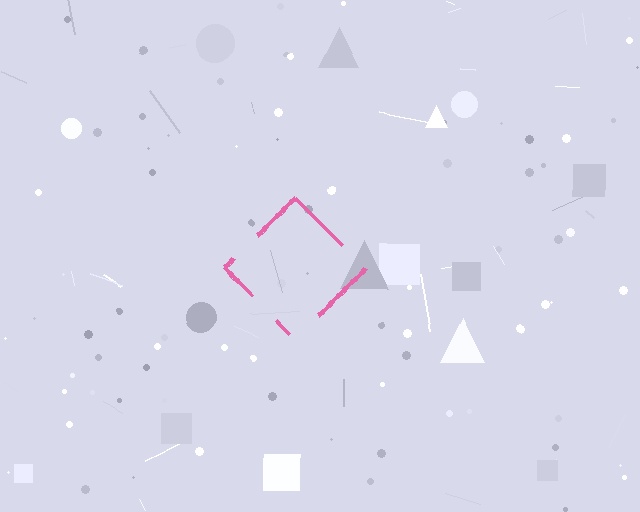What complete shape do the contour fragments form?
The contour fragments form a diamond.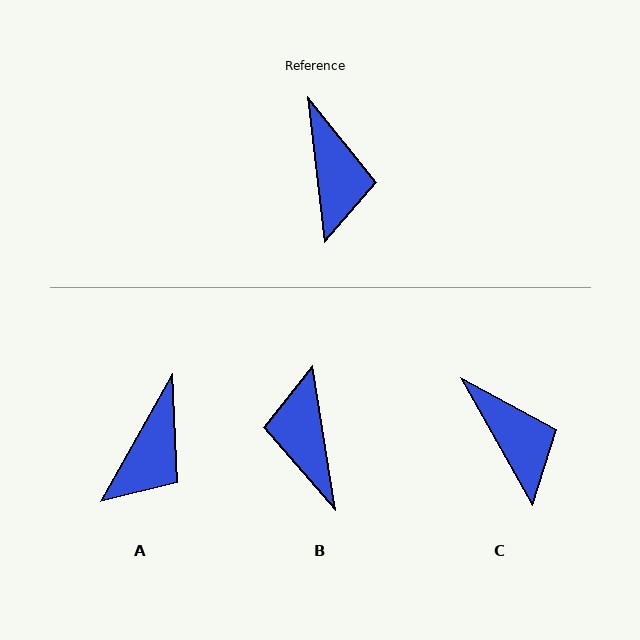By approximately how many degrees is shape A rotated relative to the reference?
Approximately 36 degrees clockwise.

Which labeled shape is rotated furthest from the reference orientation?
B, about 178 degrees away.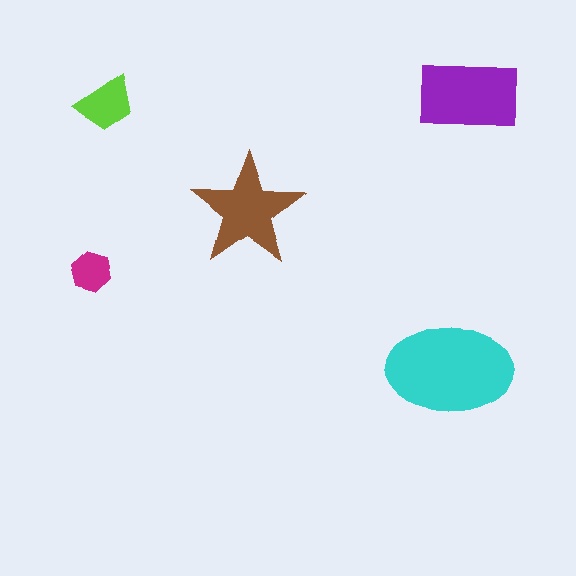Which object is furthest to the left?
The magenta hexagon is leftmost.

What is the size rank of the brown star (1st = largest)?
3rd.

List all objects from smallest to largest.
The magenta hexagon, the lime trapezoid, the brown star, the purple rectangle, the cyan ellipse.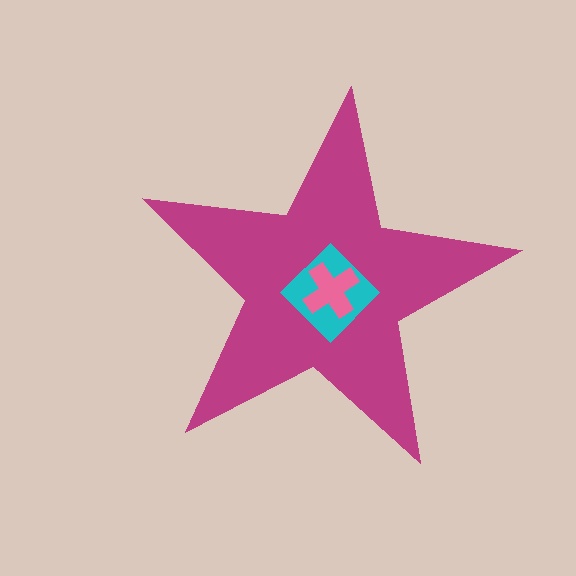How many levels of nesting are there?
3.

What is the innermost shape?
The pink cross.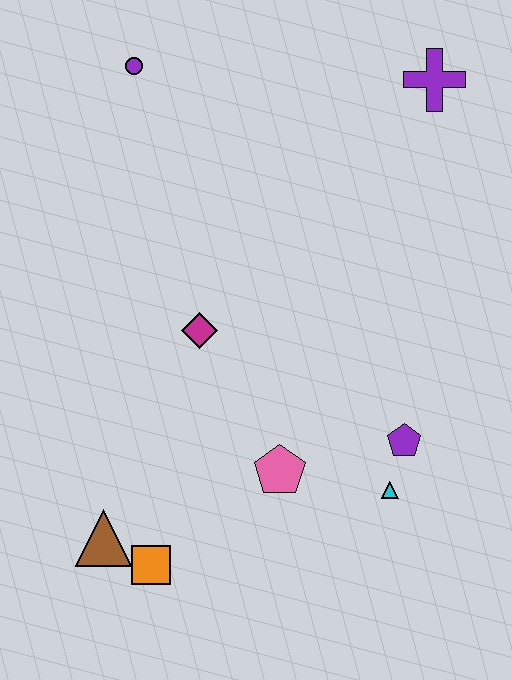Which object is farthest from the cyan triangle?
The purple circle is farthest from the cyan triangle.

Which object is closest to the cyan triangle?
The purple pentagon is closest to the cyan triangle.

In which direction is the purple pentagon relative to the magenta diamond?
The purple pentagon is to the right of the magenta diamond.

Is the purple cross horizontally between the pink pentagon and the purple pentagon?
No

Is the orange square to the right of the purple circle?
Yes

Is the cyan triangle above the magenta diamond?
No